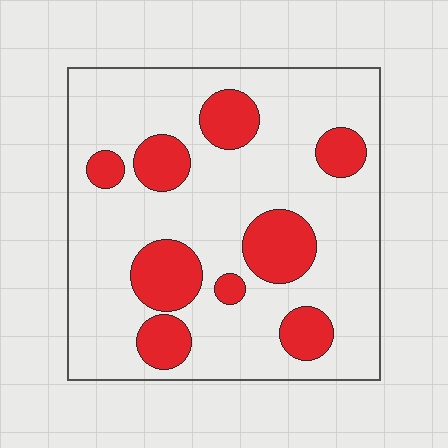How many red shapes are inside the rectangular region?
9.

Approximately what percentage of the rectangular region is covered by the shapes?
Approximately 25%.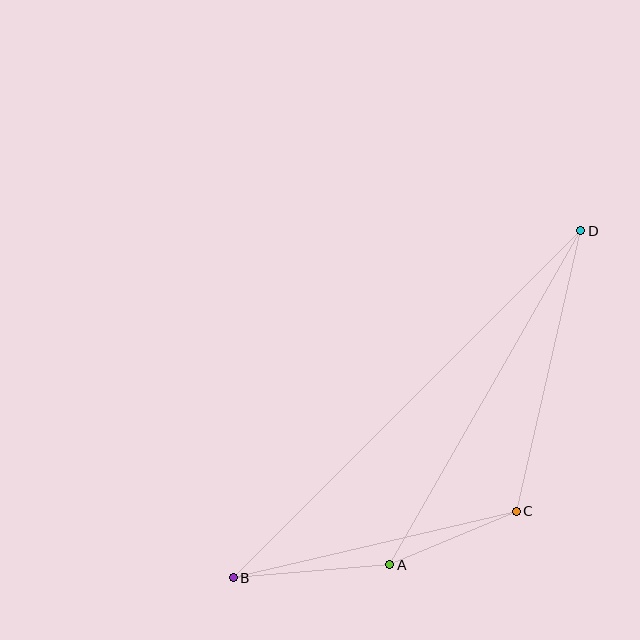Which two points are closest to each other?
Points A and C are closest to each other.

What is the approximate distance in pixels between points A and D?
The distance between A and D is approximately 385 pixels.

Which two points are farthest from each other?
Points B and D are farthest from each other.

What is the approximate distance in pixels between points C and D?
The distance between C and D is approximately 288 pixels.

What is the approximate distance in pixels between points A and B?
The distance between A and B is approximately 157 pixels.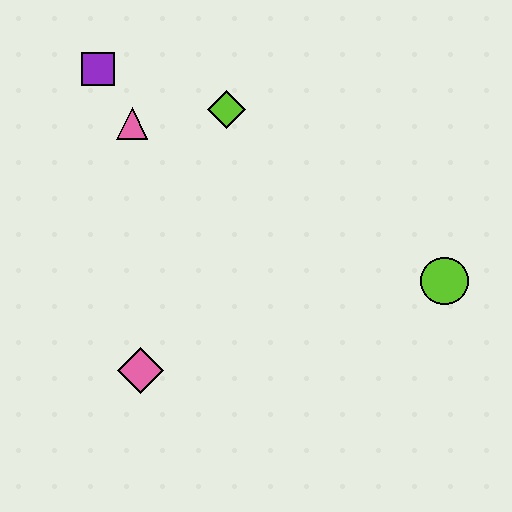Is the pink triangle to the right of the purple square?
Yes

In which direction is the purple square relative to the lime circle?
The purple square is to the left of the lime circle.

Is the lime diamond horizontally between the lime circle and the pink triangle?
Yes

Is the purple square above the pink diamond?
Yes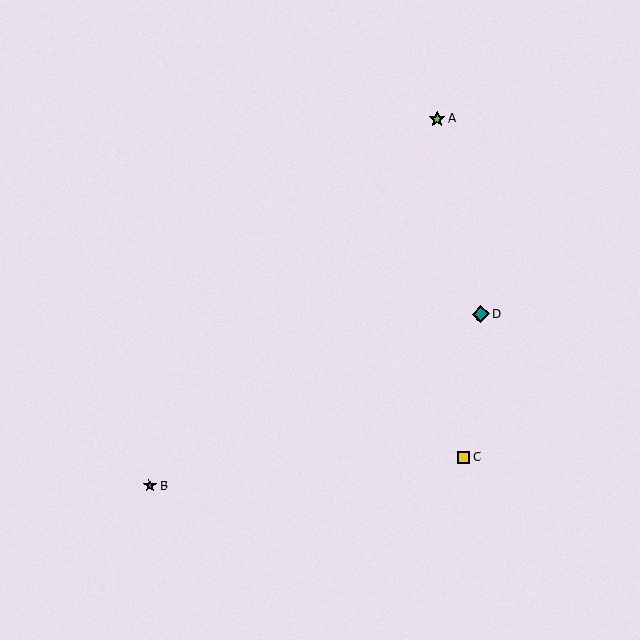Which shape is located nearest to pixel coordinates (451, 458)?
The yellow square (labeled C) at (463, 457) is nearest to that location.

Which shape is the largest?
The teal diamond (labeled D) is the largest.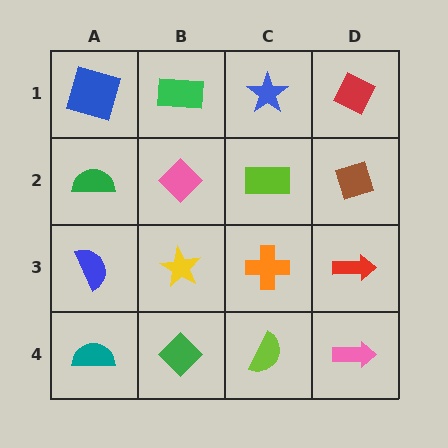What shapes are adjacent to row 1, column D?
A brown diamond (row 2, column D), a blue star (row 1, column C).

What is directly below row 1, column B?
A pink diamond.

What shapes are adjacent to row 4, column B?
A yellow star (row 3, column B), a teal semicircle (row 4, column A), a lime semicircle (row 4, column C).